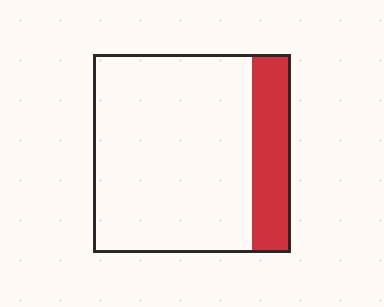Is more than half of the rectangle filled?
No.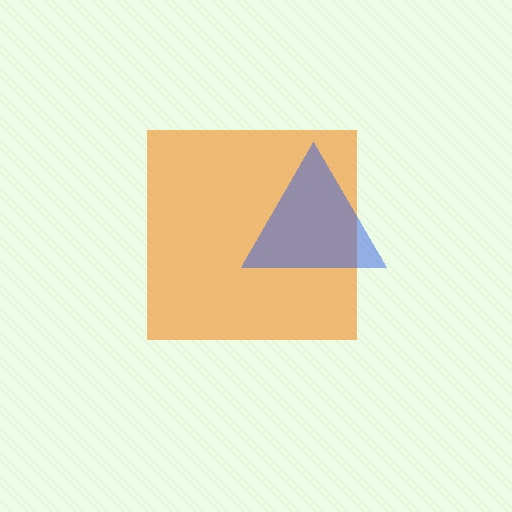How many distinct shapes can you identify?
There are 2 distinct shapes: an orange square, a blue triangle.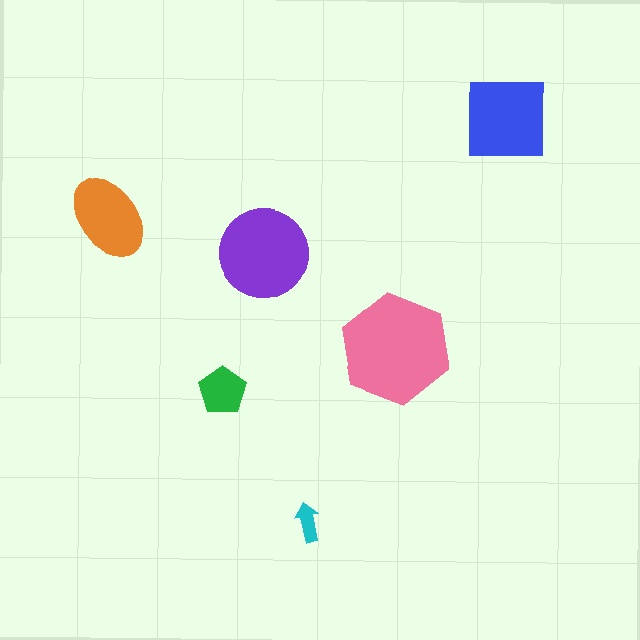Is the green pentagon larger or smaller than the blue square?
Smaller.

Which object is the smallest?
The cyan arrow.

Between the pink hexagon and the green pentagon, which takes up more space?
The pink hexagon.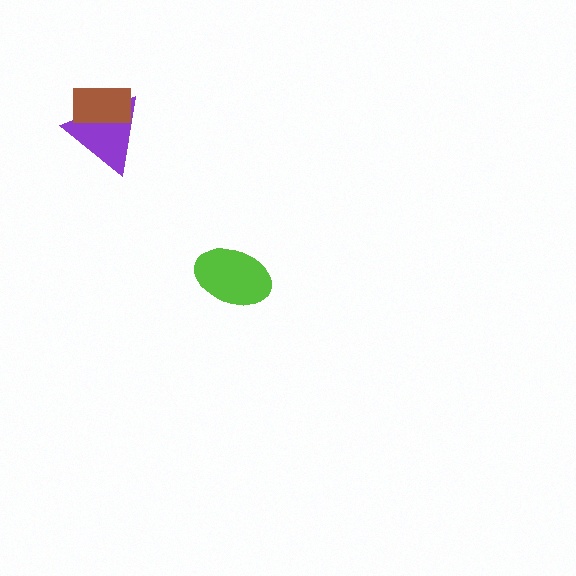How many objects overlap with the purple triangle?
1 object overlaps with the purple triangle.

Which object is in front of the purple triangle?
The brown rectangle is in front of the purple triangle.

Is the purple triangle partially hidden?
Yes, it is partially covered by another shape.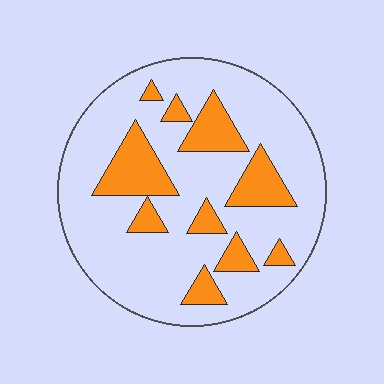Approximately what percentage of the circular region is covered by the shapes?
Approximately 25%.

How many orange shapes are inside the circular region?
10.